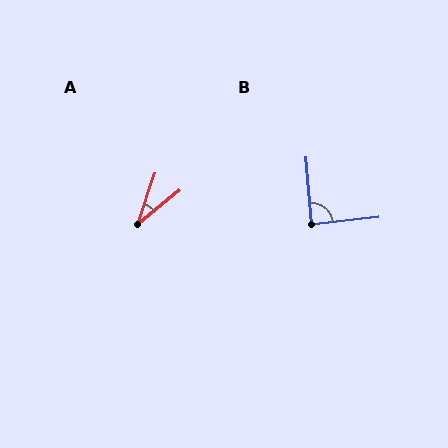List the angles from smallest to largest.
A (32°), B (88°).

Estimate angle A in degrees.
Approximately 32 degrees.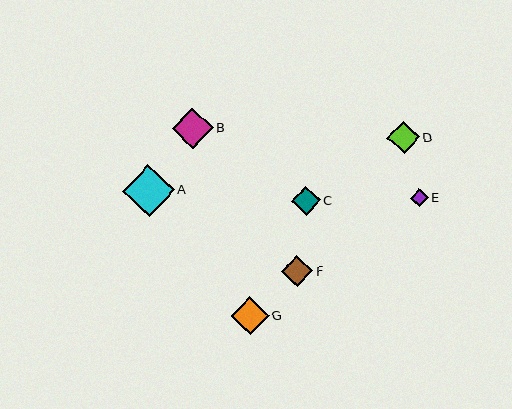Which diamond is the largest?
Diamond A is the largest with a size of approximately 52 pixels.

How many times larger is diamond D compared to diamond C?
Diamond D is approximately 1.1 times the size of diamond C.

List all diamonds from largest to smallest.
From largest to smallest: A, B, G, D, F, C, E.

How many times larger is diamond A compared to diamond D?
Diamond A is approximately 1.6 times the size of diamond D.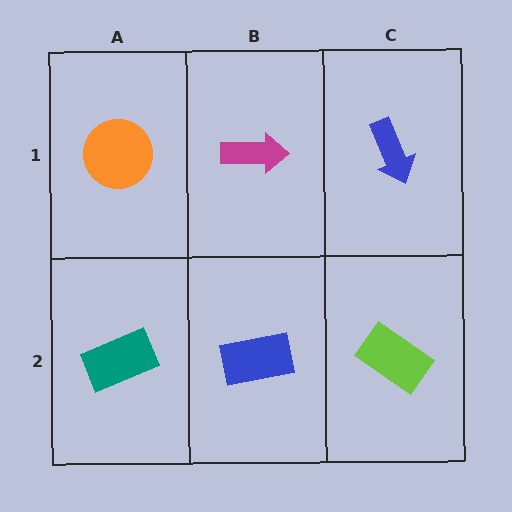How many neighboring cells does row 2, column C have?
2.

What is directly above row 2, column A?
An orange circle.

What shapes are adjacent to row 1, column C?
A lime rectangle (row 2, column C), a magenta arrow (row 1, column B).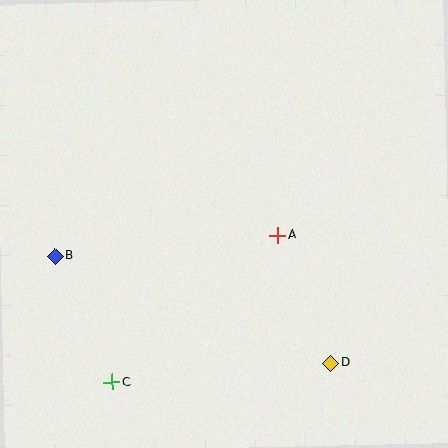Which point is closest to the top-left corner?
Point B is closest to the top-left corner.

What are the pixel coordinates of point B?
Point B is at (55, 256).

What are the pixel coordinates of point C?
Point C is at (112, 382).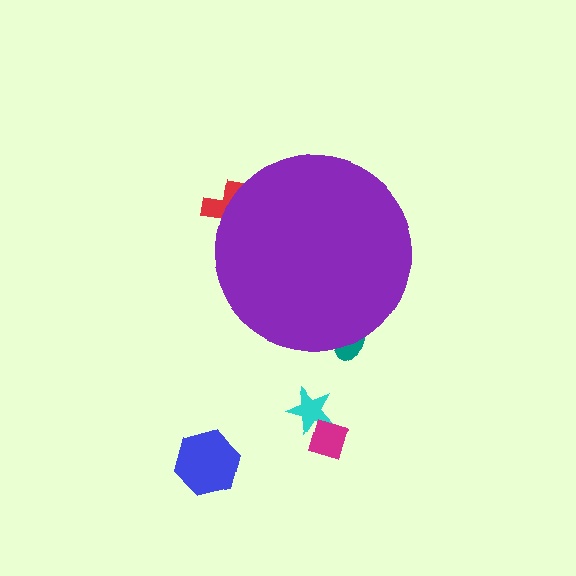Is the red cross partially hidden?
Yes, the red cross is partially hidden behind the purple circle.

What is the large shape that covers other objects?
A purple circle.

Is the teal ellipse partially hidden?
Yes, the teal ellipse is partially hidden behind the purple circle.